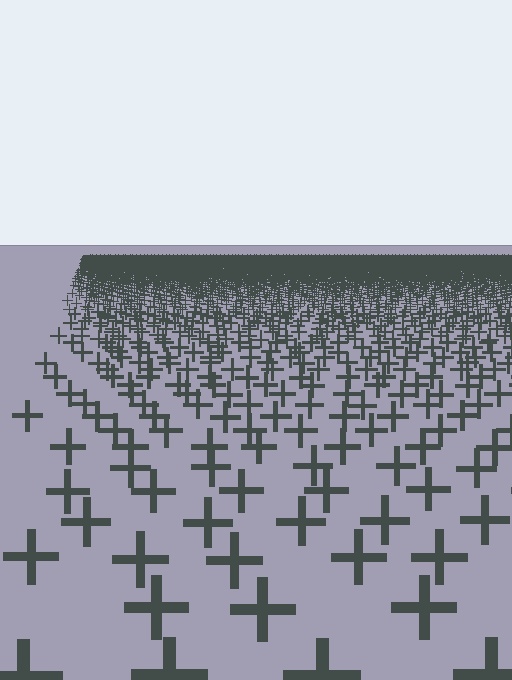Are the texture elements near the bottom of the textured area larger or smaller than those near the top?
Larger. Near the bottom, elements are closer to the viewer and appear at a bigger on-screen size.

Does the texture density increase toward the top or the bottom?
Density increases toward the top.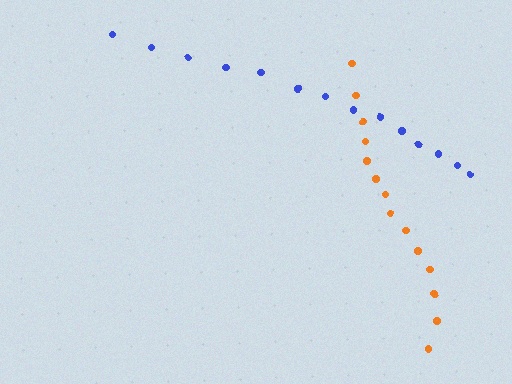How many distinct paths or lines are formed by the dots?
There are 2 distinct paths.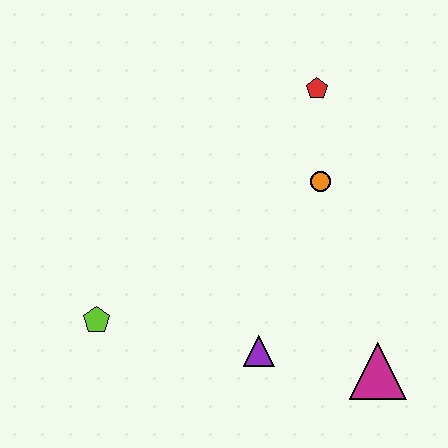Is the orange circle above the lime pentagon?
Yes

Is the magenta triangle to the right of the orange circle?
Yes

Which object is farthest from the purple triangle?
The red pentagon is farthest from the purple triangle.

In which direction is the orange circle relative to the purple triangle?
The orange circle is above the purple triangle.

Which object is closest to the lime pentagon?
The purple triangle is closest to the lime pentagon.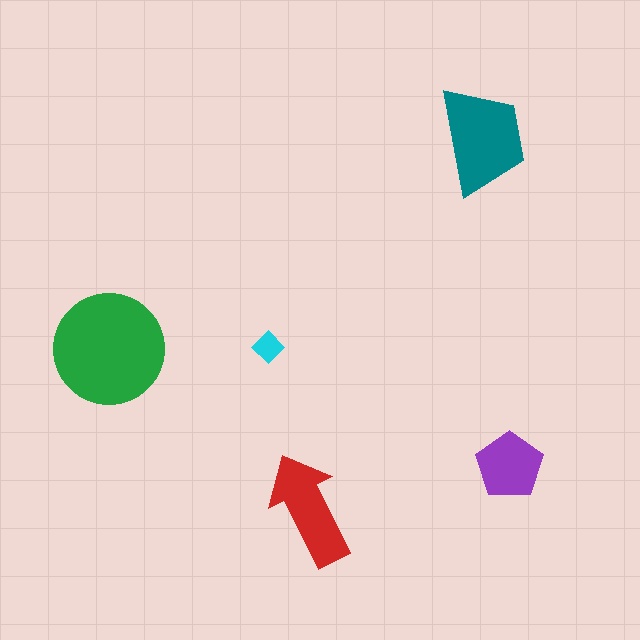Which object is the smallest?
The cyan diamond.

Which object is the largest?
The green circle.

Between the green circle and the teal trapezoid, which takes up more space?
The green circle.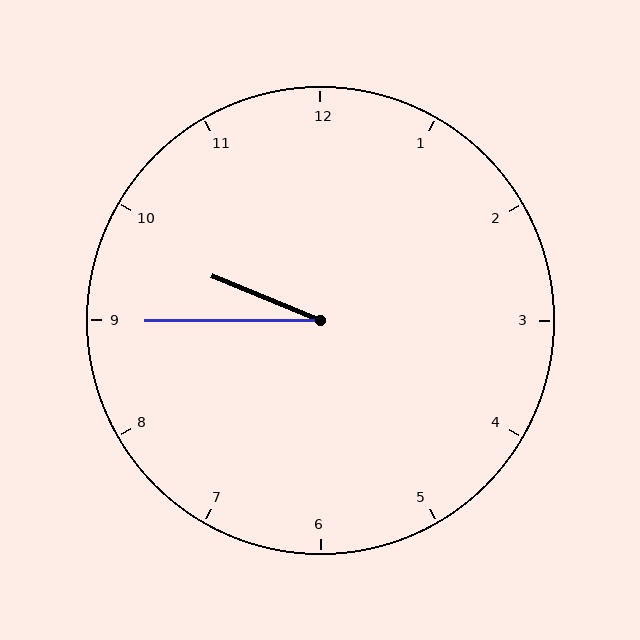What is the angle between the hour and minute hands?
Approximately 22 degrees.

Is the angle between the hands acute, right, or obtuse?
It is acute.